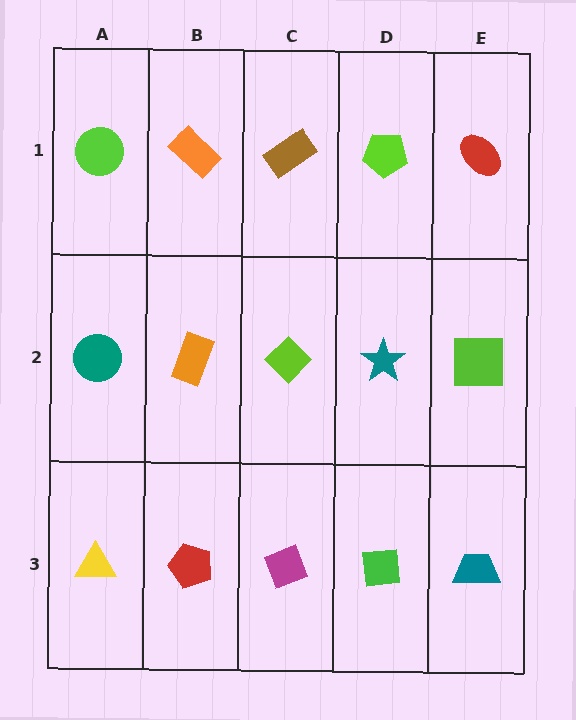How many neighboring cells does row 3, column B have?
3.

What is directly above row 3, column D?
A teal star.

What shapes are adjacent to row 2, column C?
A brown rectangle (row 1, column C), a magenta diamond (row 3, column C), an orange rectangle (row 2, column B), a teal star (row 2, column D).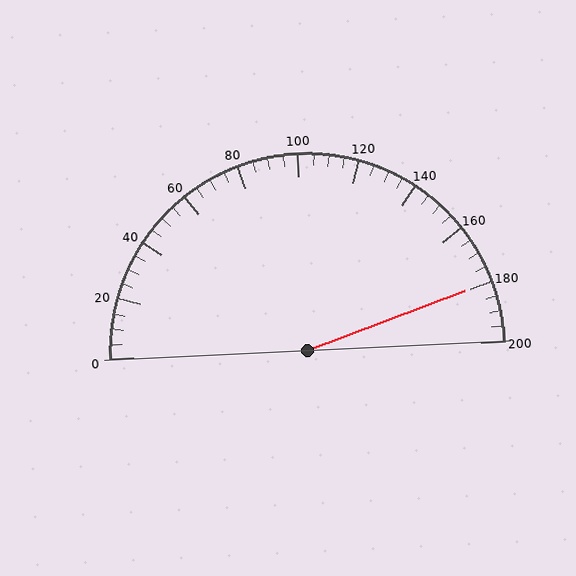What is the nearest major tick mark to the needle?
The nearest major tick mark is 180.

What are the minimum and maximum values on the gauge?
The gauge ranges from 0 to 200.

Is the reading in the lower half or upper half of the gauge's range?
The reading is in the upper half of the range (0 to 200).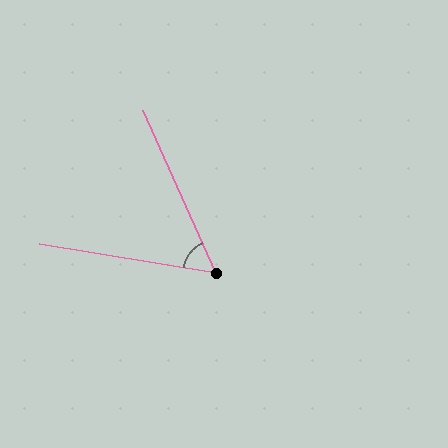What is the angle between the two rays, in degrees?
Approximately 56 degrees.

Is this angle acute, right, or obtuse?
It is acute.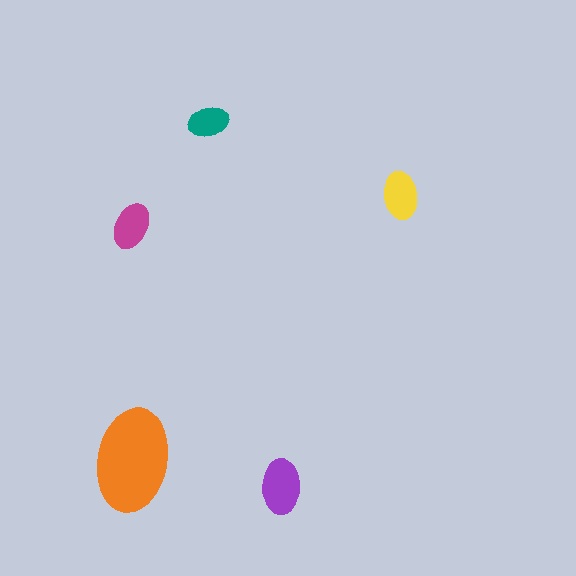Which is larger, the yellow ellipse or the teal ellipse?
The yellow one.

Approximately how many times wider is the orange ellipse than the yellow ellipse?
About 2 times wider.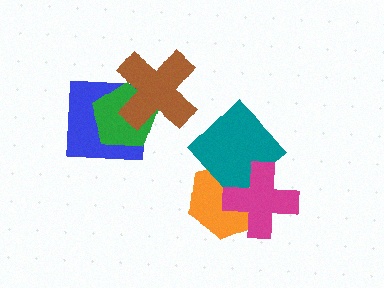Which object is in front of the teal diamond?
The magenta cross is in front of the teal diamond.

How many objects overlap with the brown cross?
2 objects overlap with the brown cross.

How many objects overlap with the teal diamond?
2 objects overlap with the teal diamond.